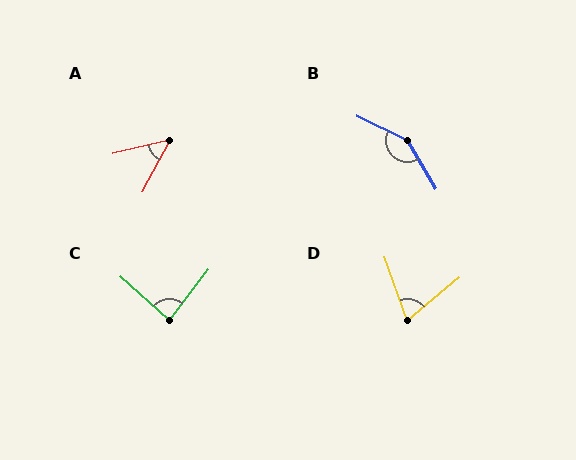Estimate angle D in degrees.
Approximately 70 degrees.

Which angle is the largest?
B, at approximately 146 degrees.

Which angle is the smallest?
A, at approximately 49 degrees.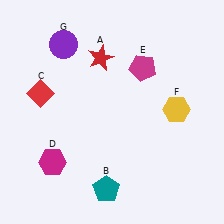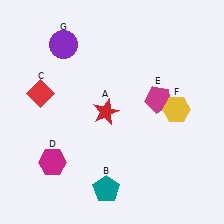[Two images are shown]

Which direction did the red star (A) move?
The red star (A) moved down.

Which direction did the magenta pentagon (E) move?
The magenta pentagon (E) moved down.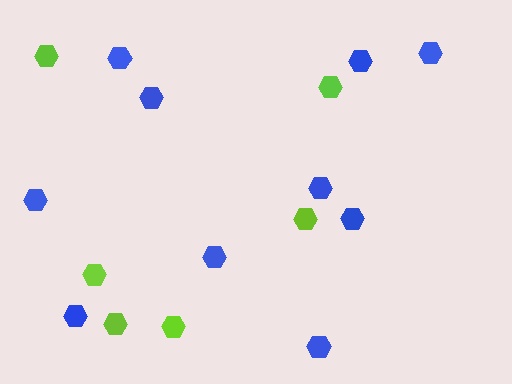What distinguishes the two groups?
There are 2 groups: one group of blue hexagons (10) and one group of lime hexagons (6).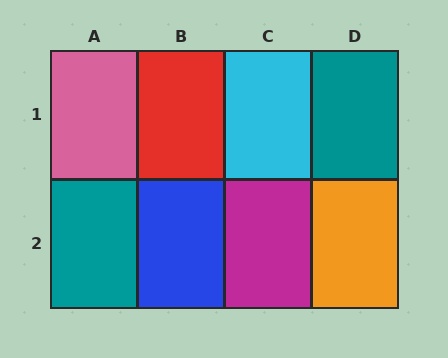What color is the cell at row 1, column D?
Teal.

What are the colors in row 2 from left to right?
Teal, blue, magenta, orange.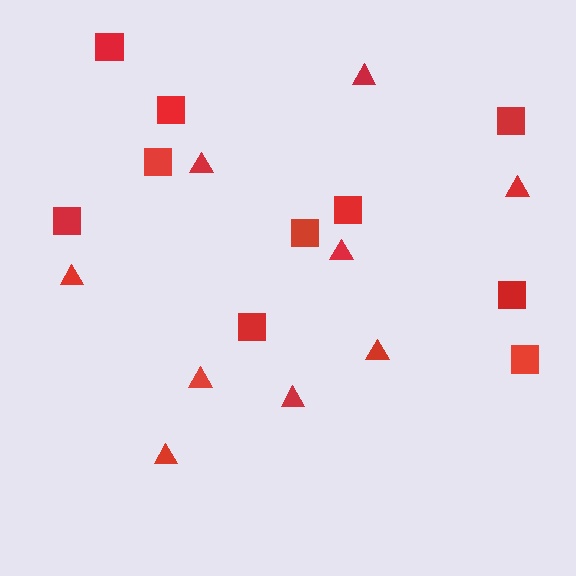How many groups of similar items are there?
There are 2 groups: one group of triangles (9) and one group of squares (10).